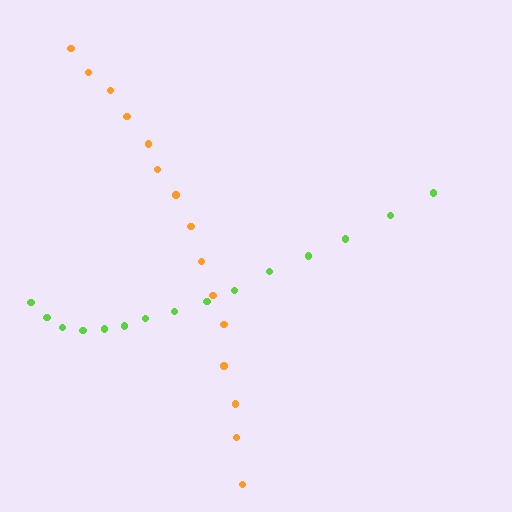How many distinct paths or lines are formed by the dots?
There are 2 distinct paths.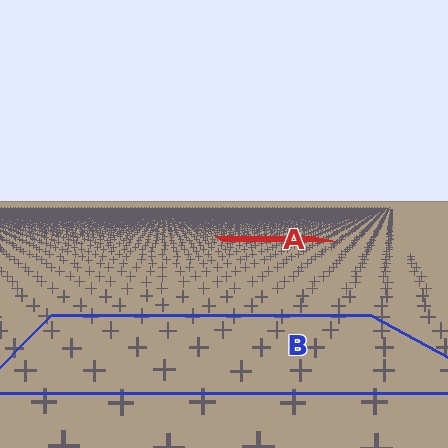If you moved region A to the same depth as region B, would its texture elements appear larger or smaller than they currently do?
They would appear larger. At a closer depth, the same texture elements are projected at a bigger on-screen size.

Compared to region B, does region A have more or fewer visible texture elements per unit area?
Region A has more texture elements per unit area — they are packed more densely because it is farther away.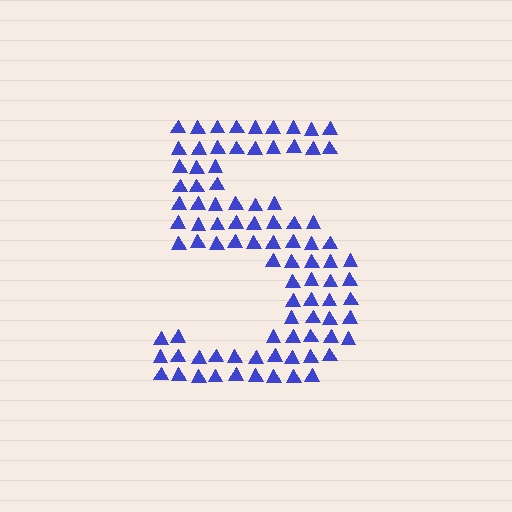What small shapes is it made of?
It is made of small triangles.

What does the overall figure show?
The overall figure shows the digit 5.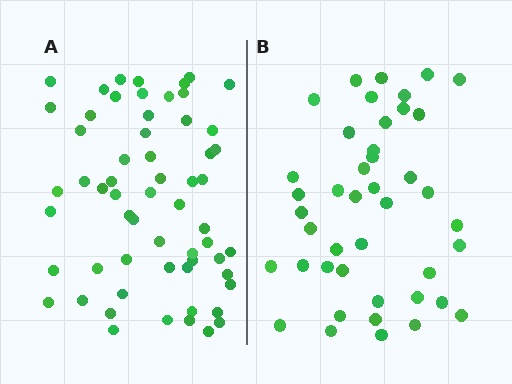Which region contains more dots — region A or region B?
Region A (the left region) has more dots.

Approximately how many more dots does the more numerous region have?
Region A has approximately 15 more dots than region B.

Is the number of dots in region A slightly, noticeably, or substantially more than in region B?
Region A has noticeably more, but not dramatically so. The ratio is roughly 1.4 to 1.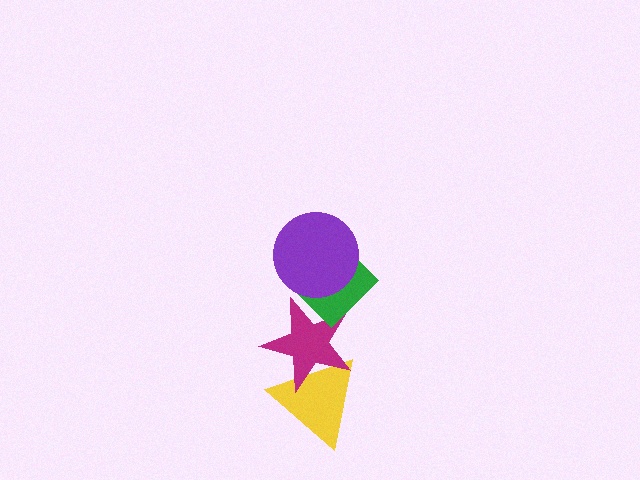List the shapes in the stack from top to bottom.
From top to bottom: the purple circle, the green diamond, the magenta star, the yellow triangle.